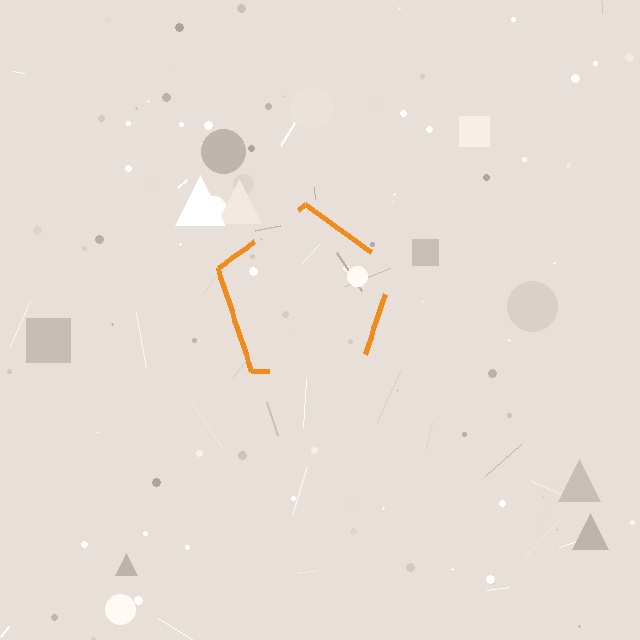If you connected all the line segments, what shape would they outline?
They would outline a pentagon.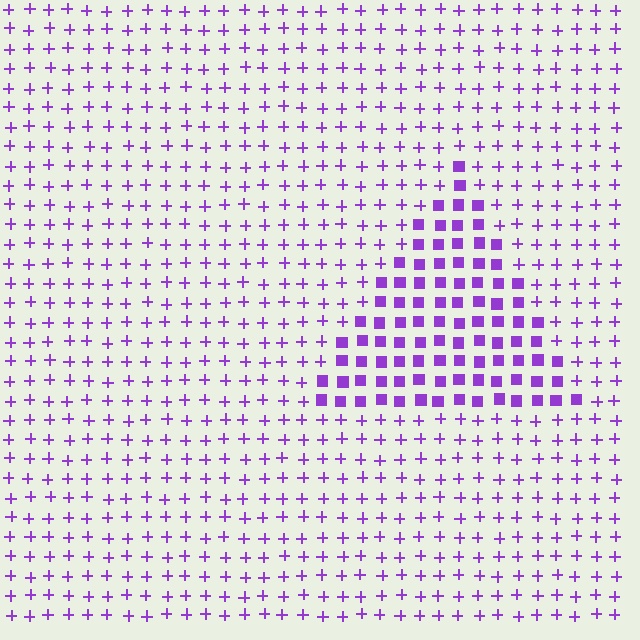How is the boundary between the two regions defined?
The boundary is defined by a change in element shape: squares inside vs. plus signs outside. All elements share the same color and spacing.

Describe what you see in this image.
The image is filled with small purple elements arranged in a uniform grid. A triangle-shaped region contains squares, while the surrounding area contains plus signs. The boundary is defined purely by the change in element shape.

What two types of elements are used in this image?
The image uses squares inside the triangle region and plus signs outside it.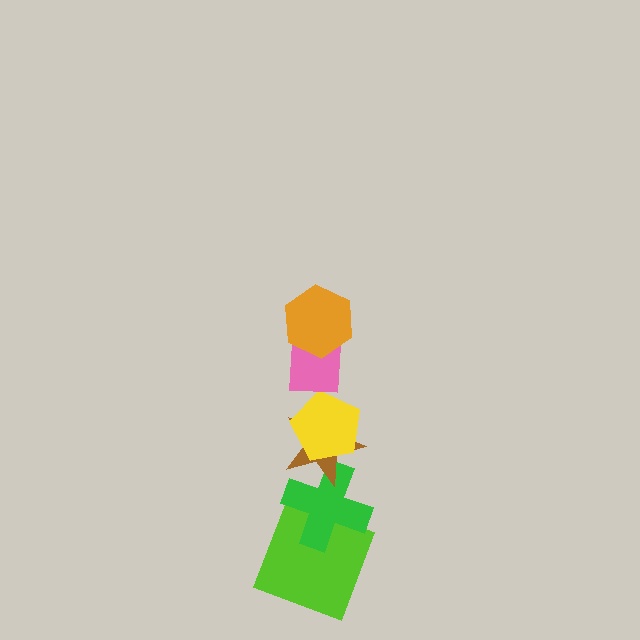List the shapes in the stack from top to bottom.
From top to bottom: the orange hexagon, the pink square, the yellow pentagon, the brown star, the green cross, the lime square.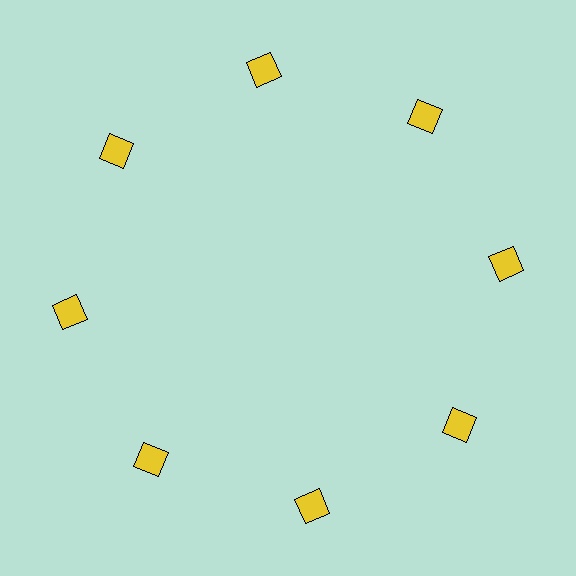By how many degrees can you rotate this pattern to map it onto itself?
The pattern maps onto itself every 45 degrees of rotation.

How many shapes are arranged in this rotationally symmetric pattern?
There are 8 shapes, arranged in 8 groups of 1.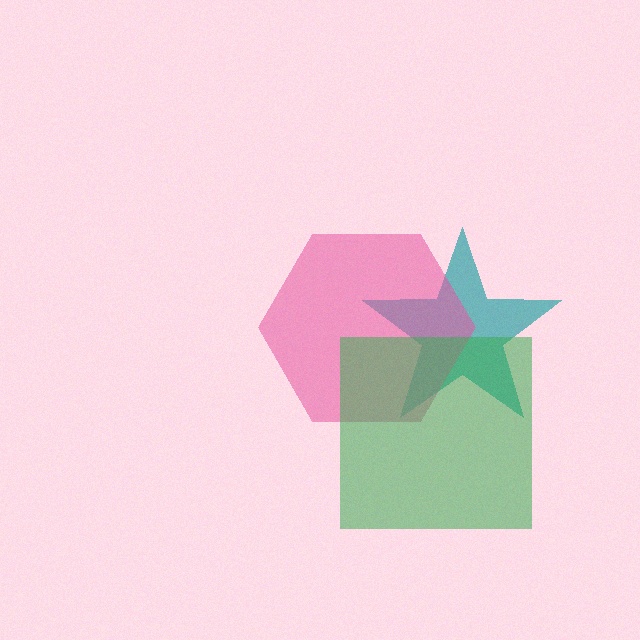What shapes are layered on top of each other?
The layered shapes are: a teal star, a pink hexagon, a green square.